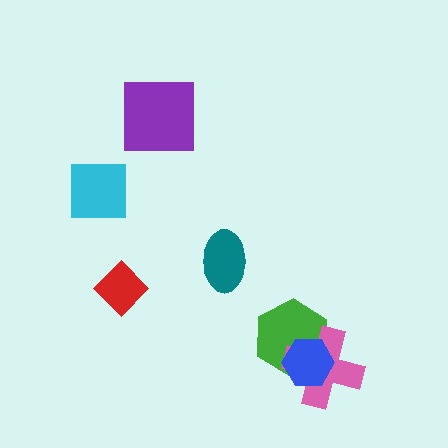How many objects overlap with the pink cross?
2 objects overlap with the pink cross.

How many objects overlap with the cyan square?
0 objects overlap with the cyan square.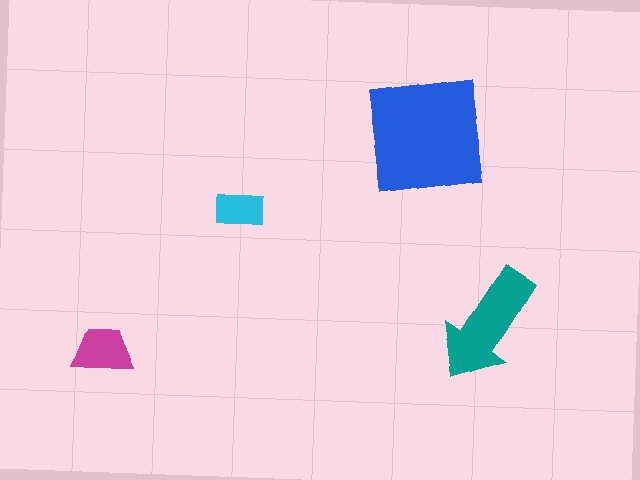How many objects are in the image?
There are 4 objects in the image.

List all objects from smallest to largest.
The cyan rectangle, the magenta trapezoid, the teal arrow, the blue square.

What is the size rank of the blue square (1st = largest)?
1st.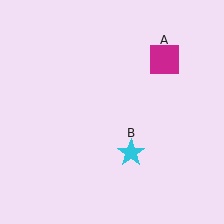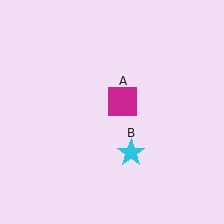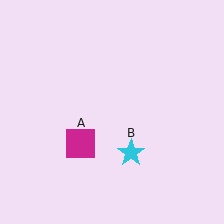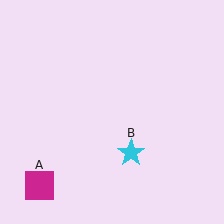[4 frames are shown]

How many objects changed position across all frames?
1 object changed position: magenta square (object A).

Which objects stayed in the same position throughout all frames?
Cyan star (object B) remained stationary.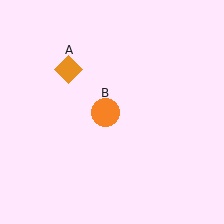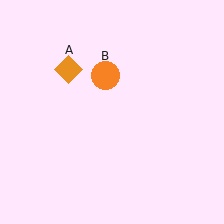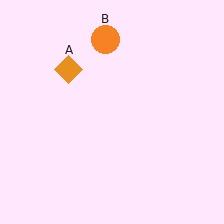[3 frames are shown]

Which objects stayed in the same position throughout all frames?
Orange diamond (object A) remained stationary.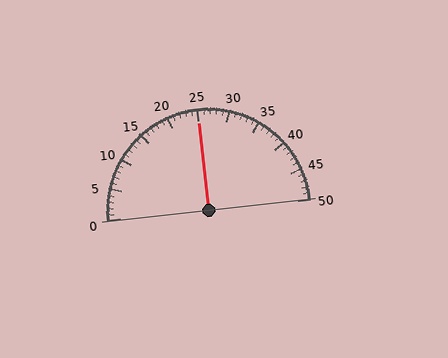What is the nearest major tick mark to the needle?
The nearest major tick mark is 25.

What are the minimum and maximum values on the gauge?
The gauge ranges from 0 to 50.